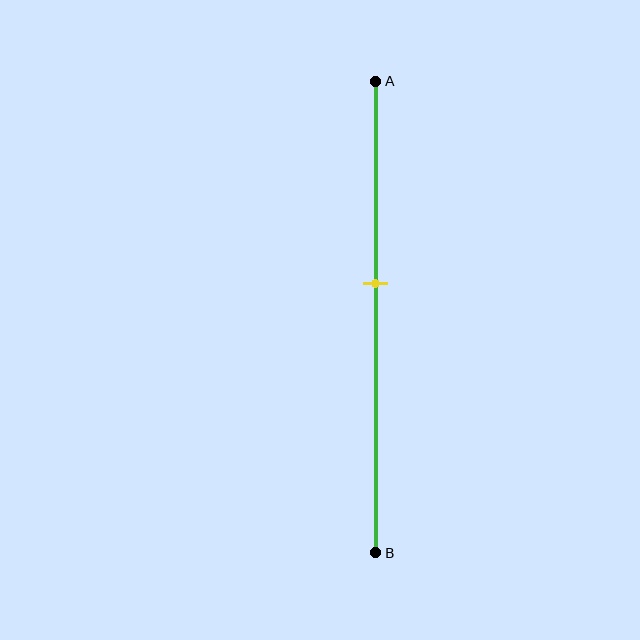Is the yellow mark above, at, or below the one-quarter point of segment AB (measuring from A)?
The yellow mark is below the one-quarter point of segment AB.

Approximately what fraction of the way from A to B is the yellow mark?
The yellow mark is approximately 45% of the way from A to B.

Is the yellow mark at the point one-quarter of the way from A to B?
No, the mark is at about 45% from A, not at the 25% one-quarter point.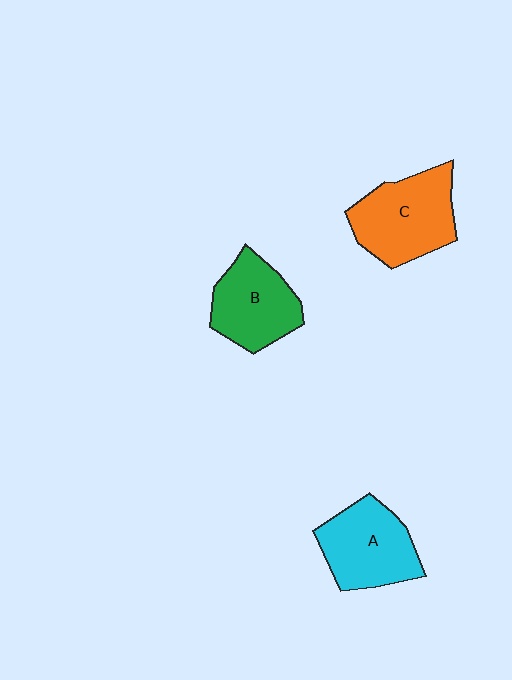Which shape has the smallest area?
Shape B (green).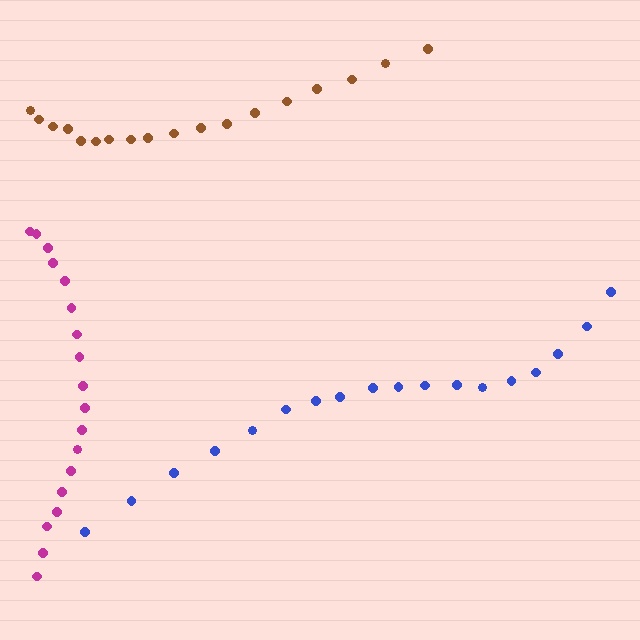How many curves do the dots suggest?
There are 3 distinct paths.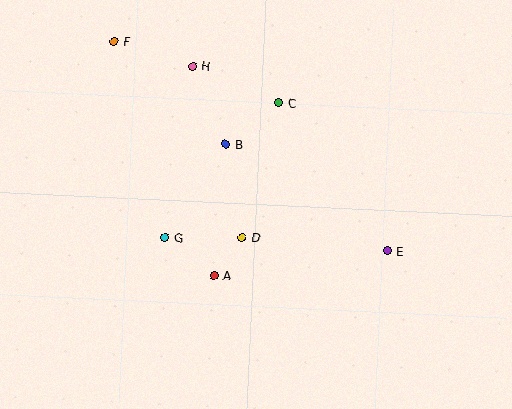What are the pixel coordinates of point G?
Point G is at (165, 238).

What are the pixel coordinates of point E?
Point E is at (387, 251).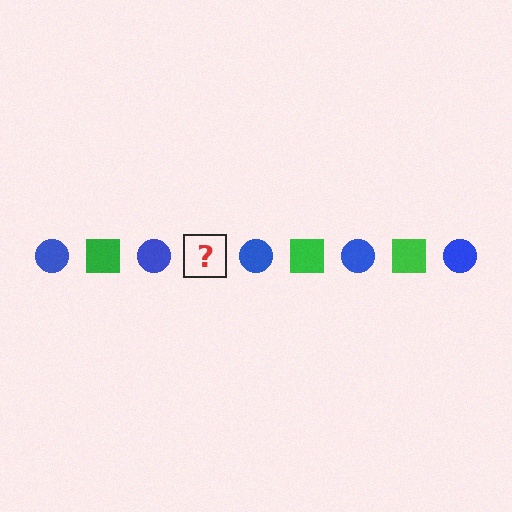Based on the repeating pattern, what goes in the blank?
The blank should be a green square.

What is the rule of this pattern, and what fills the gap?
The rule is that the pattern alternates between blue circle and green square. The gap should be filled with a green square.